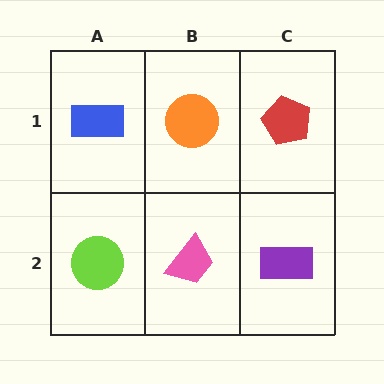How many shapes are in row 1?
3 shapes.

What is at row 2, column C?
A purple rectangle.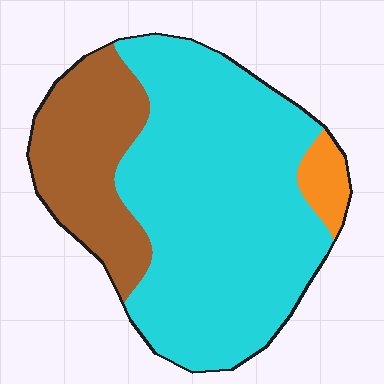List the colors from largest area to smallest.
From largest to smallest: cyan, brown, orange.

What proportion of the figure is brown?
Brown takes up about one quarter (1/4) of the figure.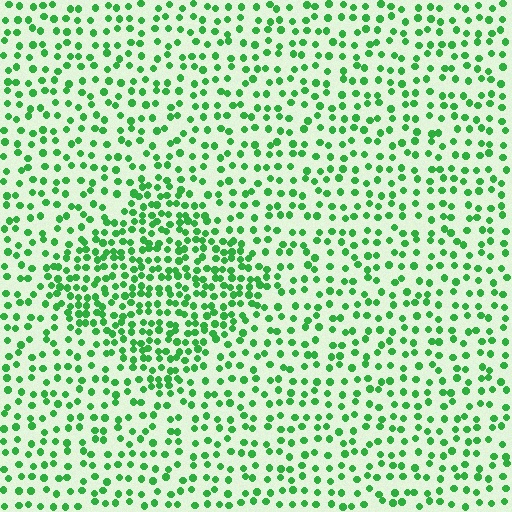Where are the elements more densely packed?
The elements are more densely packed inside the diamond boundary.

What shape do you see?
I see a diamond.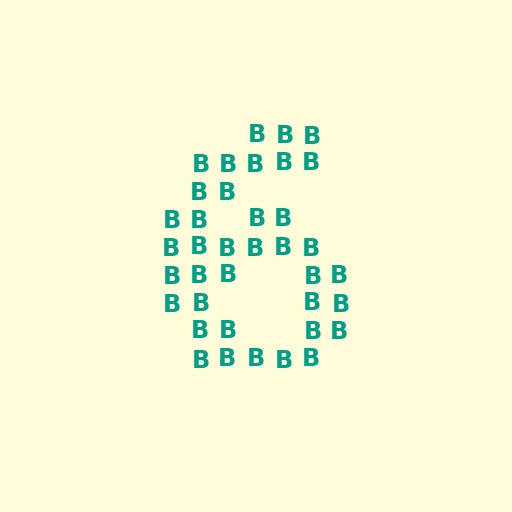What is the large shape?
The large shape is the digit 6.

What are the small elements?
The small elements are letter B's.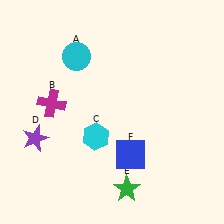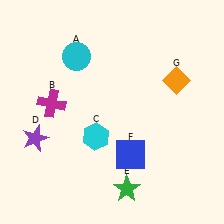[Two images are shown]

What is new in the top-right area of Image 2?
An orange diamond (G) was added in the top-right area of Image 2.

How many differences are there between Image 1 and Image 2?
There is 1 difference between the two images.